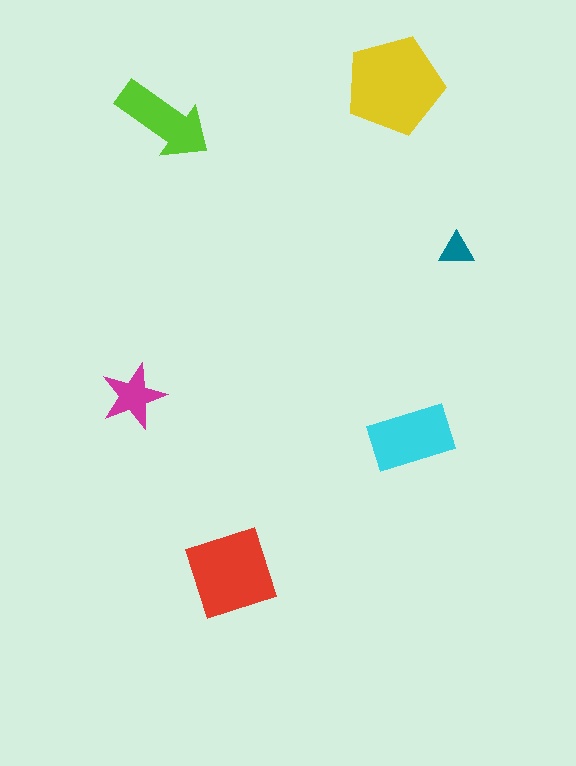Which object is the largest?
The yellow pentagon.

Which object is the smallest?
The teal triangle.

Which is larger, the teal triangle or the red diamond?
The red diamond.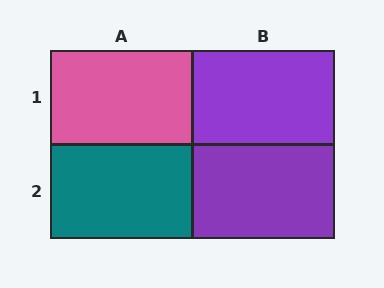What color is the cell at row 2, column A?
Teal.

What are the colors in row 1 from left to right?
Pink, purple.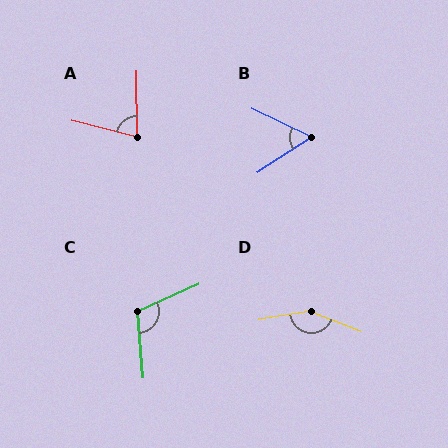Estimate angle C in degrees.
Approximately 109 degrees.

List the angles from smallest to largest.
B (58°), A (76°), C (109°), D (149°).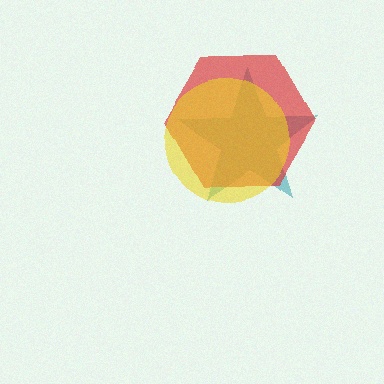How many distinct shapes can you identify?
There are 3 distinct shapes: a teal star, a red hexagon, a yellow circle.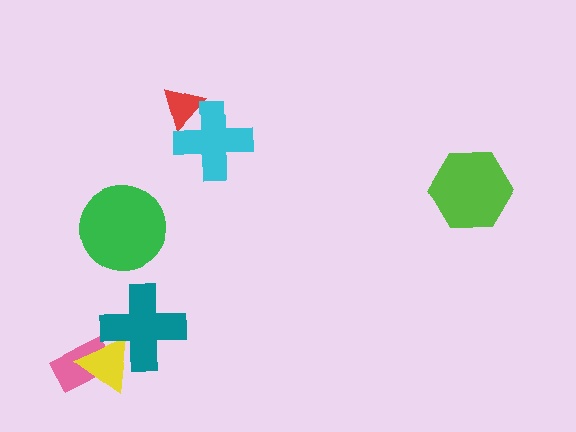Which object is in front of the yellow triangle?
The teal cross is in front of the yellow triangle.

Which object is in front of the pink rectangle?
The yellow triangle is in front of the pink rectangle.